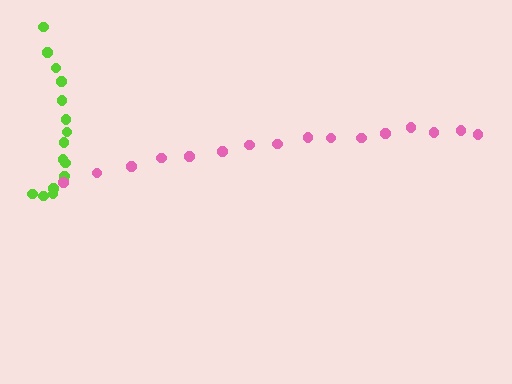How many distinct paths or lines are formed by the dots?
There are 2 distinct paths.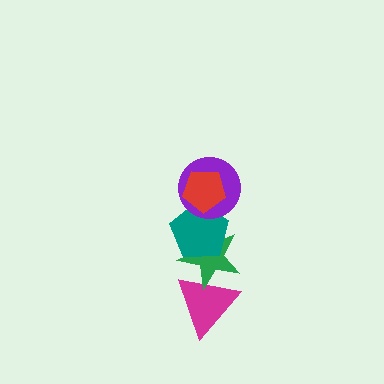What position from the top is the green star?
The green star is 4th from the top.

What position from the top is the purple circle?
The purple circle is 2nd from the top.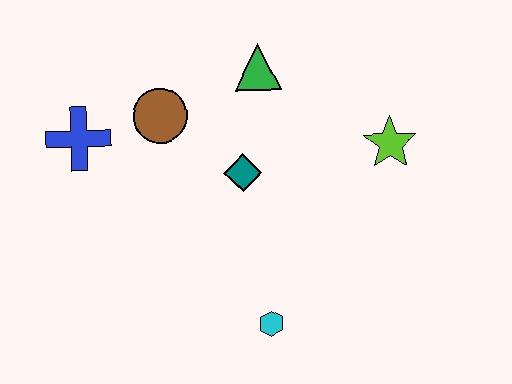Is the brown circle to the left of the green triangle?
Yes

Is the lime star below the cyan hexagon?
No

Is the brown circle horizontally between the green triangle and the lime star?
No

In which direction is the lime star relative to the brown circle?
The lime star is to the right of the brown circle.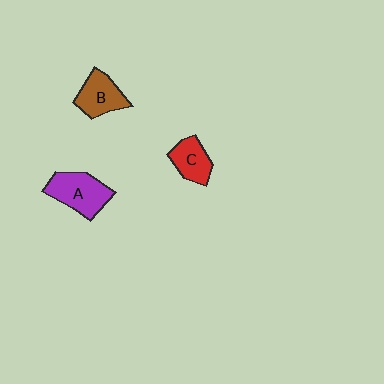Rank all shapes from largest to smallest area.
From largest to smallest: A (purple), B (brown), C (red).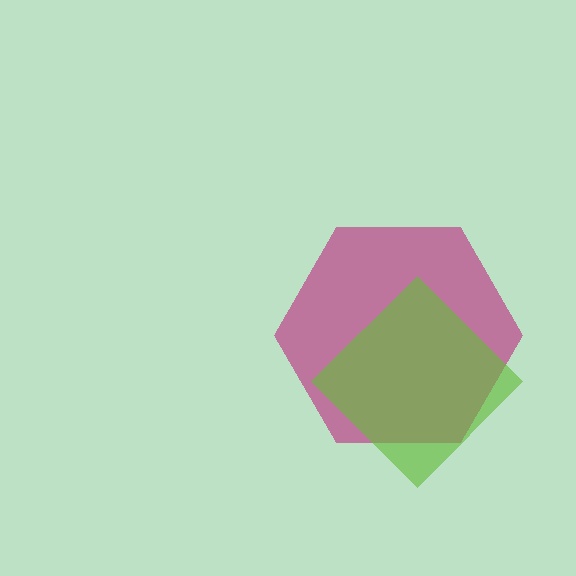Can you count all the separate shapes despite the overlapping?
Yes, there are 2 separate shapes.